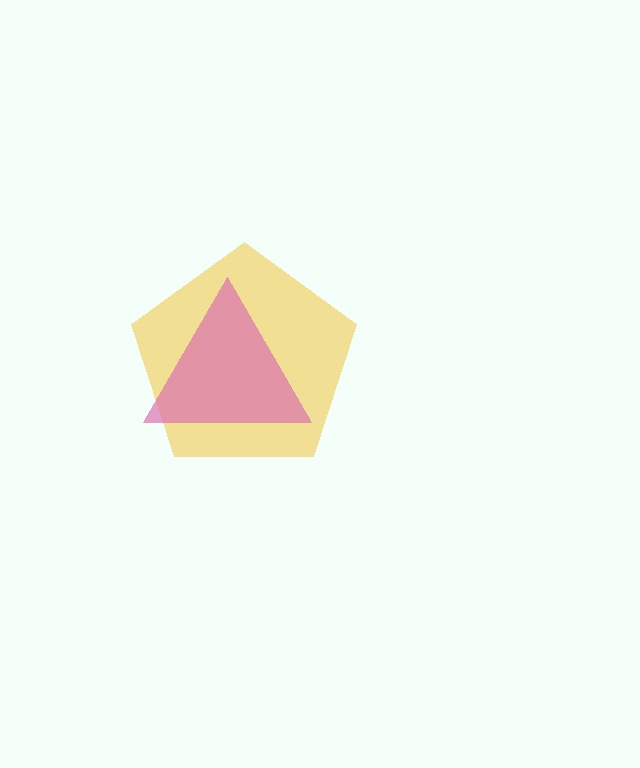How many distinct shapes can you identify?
There are 2 distinct shapes: a yellow pentagon, a pink triangle.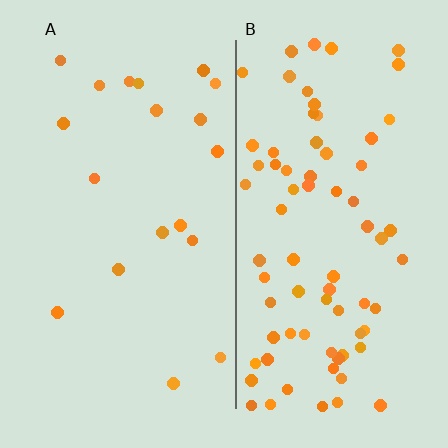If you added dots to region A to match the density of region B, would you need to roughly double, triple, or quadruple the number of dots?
Approximately quadruple.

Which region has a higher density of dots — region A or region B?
B (the right).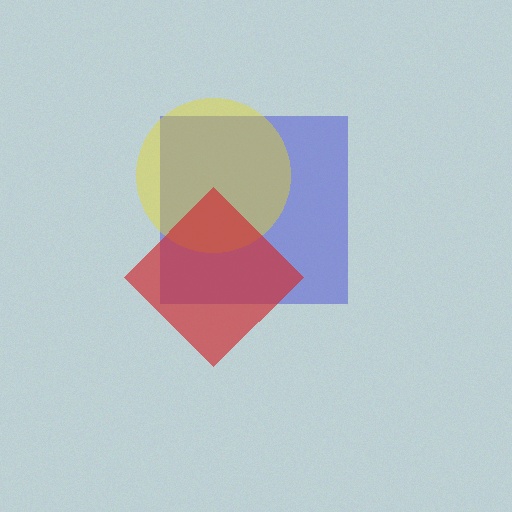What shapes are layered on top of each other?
The layered shapes are: a blue square, a yellow circle, a red diamond.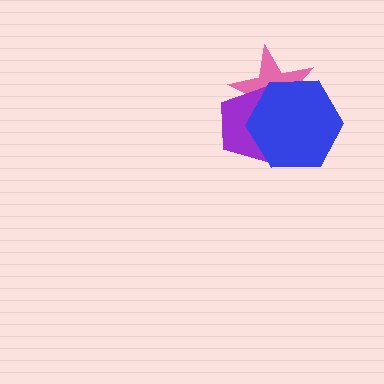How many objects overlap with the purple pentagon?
2 objects overlap with the purple pentagon.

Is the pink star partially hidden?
Yes, it is partially covered by another shape.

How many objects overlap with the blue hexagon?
2 objects overlap with the blue hexagon.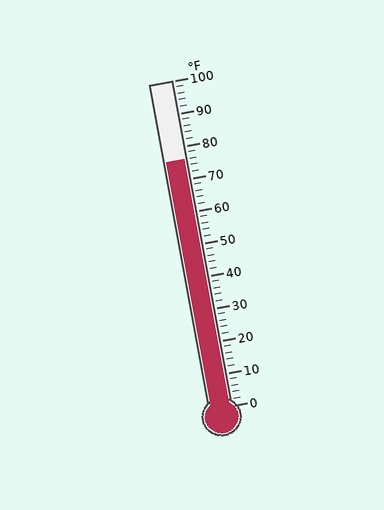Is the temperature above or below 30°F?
The temperature is above 30°F.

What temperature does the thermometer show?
The thermometer shows approximately 76°F.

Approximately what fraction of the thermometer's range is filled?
The thermometer is filled to approximately 75% of its range.